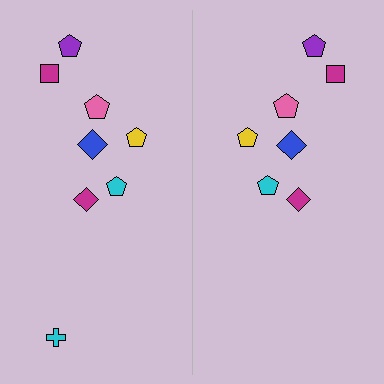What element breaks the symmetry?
A cyan cross is missing from the right side.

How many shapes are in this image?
There are 15 shapes in this image.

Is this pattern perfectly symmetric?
No, the pattern is not perfectly symmetric. A cyan cross is missing from the right side.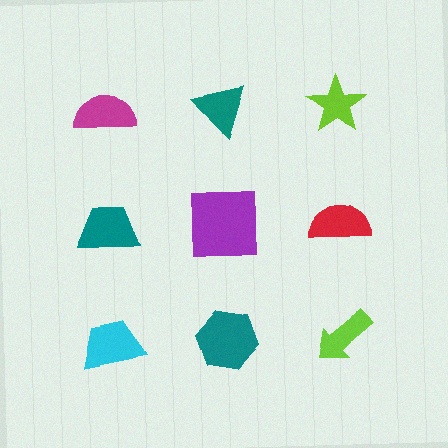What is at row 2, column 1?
A teal trapezoid.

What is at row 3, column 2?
A teal hexagon.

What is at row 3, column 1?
A cyan trapezoid.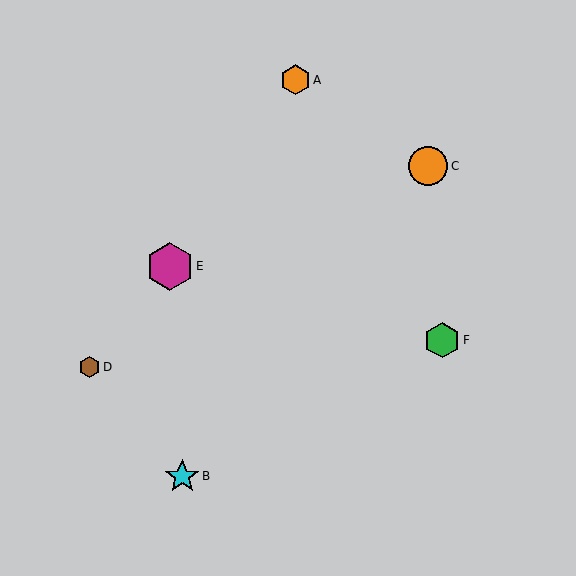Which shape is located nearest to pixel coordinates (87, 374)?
The brown hexagon (labeled D) at (90, 367) is nearest to that location.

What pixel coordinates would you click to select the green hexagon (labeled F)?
Click at (442, 340) to select the green hexagon F.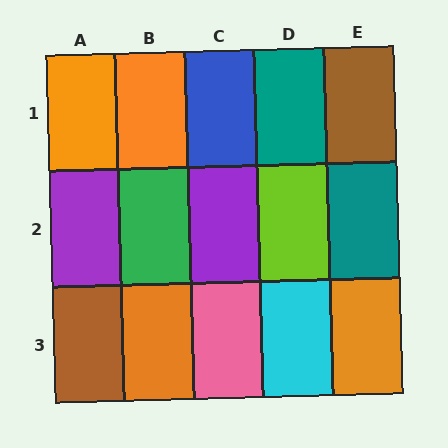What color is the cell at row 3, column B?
Orange.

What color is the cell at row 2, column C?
Purple.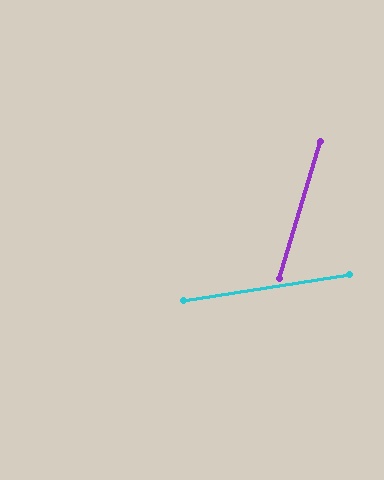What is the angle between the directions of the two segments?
Approximately 65 degrees.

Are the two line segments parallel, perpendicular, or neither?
Neither parallel nor perpendicular — they differ by about 65°.